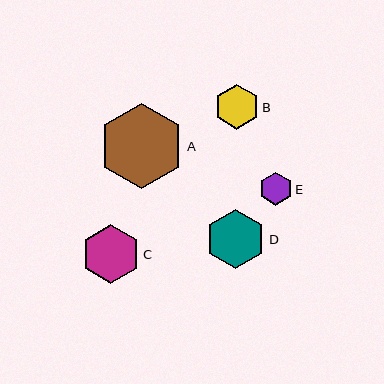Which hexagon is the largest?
Hexagon A is the largest with a size of approximately 85 pixels.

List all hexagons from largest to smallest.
From largest to smallest: A, D, C, B, E.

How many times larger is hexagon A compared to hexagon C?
Hexagon A is approximately 1.5 times the size of hexagon C.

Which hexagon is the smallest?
Hexagon E is the smallest with a size of approximately 33 pixels.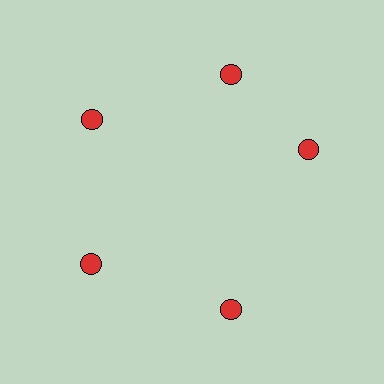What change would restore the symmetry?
The symmetry would be restored by rotating it back into even spacing with its neighbors so that all 5 circles sit at equal angles and equal distance from the center.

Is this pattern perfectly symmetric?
No. The 5 red circles are arranged in a ring, but one element near the 3 o'clock position is rotated out of alignment along the ring, breaking the 5-fold rotational symmetry.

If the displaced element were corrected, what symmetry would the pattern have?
It would have 5-fold rotational symmetry — the pattern would map onto itself every 72 degrees.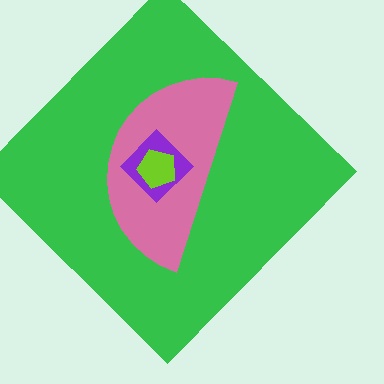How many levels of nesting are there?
4.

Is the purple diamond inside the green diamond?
Yes.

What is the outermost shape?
The green diamond.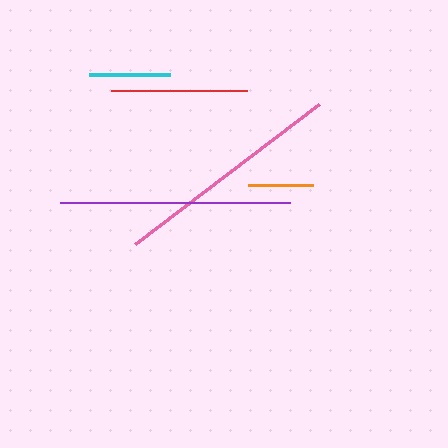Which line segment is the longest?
The pink line is the longest at approximately 231 pixels.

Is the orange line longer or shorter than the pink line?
The pink line is longer than the orange line.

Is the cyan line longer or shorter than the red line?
The red line is longer than the cyan line.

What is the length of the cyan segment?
The cyan segment is approximately 81 pixels long.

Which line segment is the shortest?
The orange line is the shortest at approximately 65 pixels.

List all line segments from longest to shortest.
From longest to shortest: pink, purple, red, cyan, orange.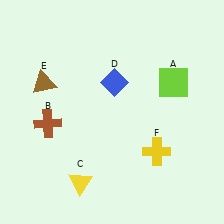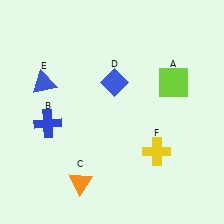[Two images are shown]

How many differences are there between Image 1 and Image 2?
There are 3 differences between the two images.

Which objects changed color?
B changed from brown to blue. C changed from yellow to orange. E changed from brown to blue.